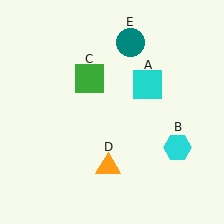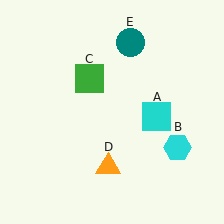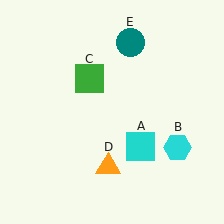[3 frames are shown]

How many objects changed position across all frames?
1 object changed position: cyan square (object A).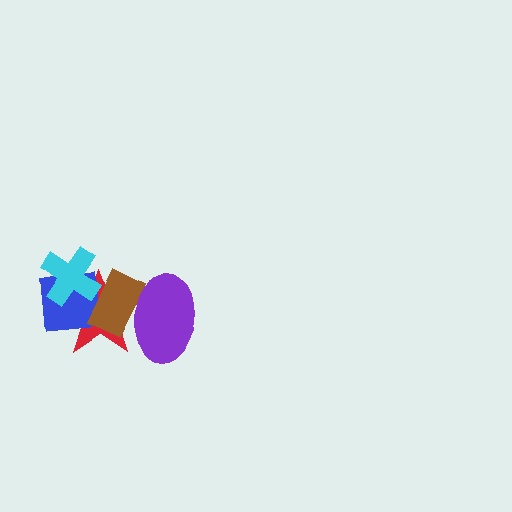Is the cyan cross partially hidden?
Yes, it is partially covered by another shape.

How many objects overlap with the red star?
4 objects overlap with the red star.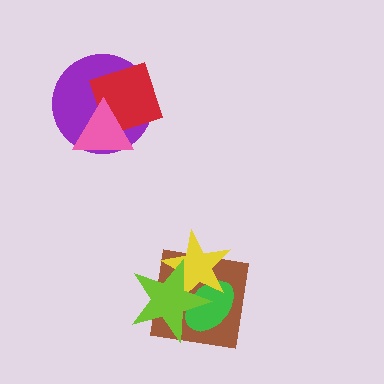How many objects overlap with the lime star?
3 objects overlap with the lime star.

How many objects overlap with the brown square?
3 objects overlap with the brown square.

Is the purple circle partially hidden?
Yes, it is partially covered by another shape.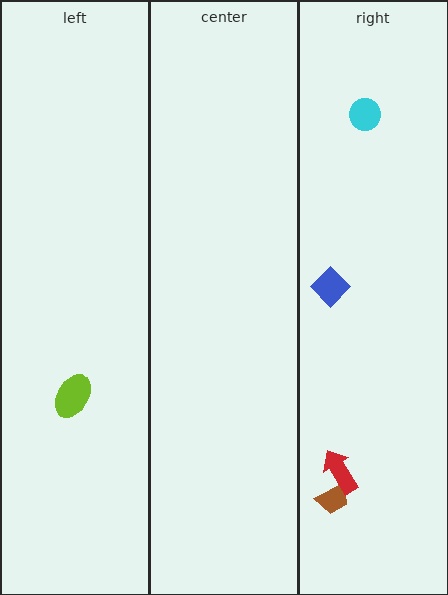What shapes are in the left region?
The lime ellipse.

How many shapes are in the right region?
4.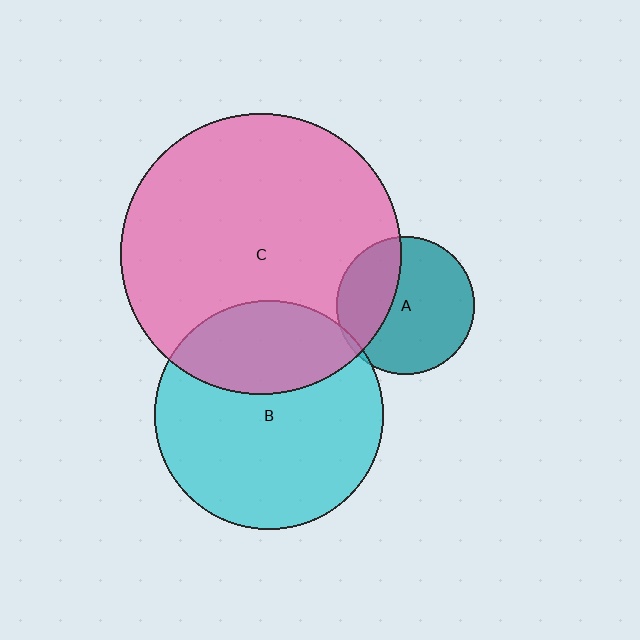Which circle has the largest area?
Circle C (pink).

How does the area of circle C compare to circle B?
Approximately 1.5 times.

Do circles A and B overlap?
Yes.